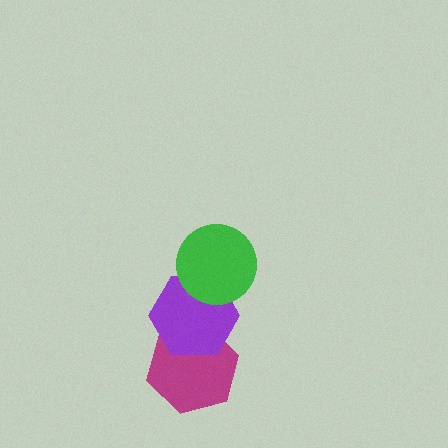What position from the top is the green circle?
The green circle is 1st from the top.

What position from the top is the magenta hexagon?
The magenta hexagon is 3rd from the top.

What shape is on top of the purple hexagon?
The green circle is on top of the purple hexagon.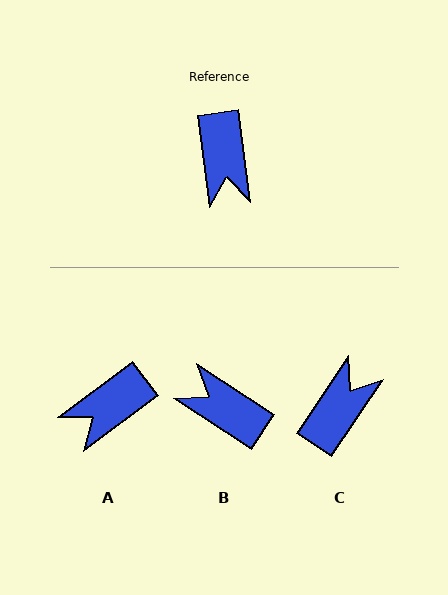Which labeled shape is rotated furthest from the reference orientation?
C, about 139 degrees away.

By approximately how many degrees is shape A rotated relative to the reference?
Approximately 61 degrees clockwise.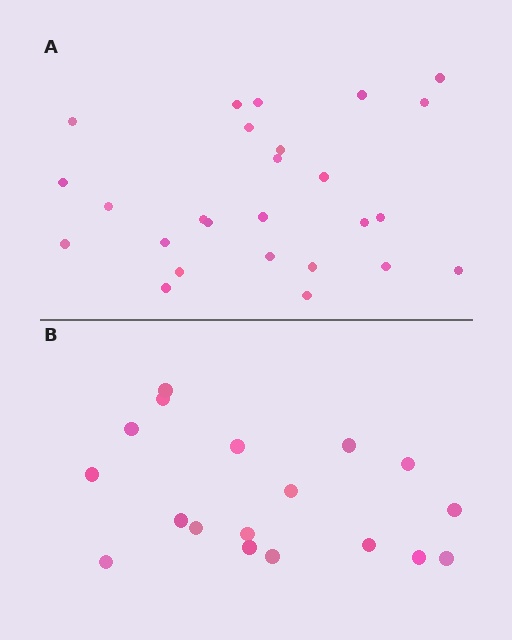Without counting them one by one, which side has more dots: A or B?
Region A (the top region) has more dots.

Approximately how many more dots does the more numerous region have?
Region A has roughly 8 or so more dots than region B.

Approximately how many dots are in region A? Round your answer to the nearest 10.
About 30 dots. (The exact count is 26, which rounds to 30.)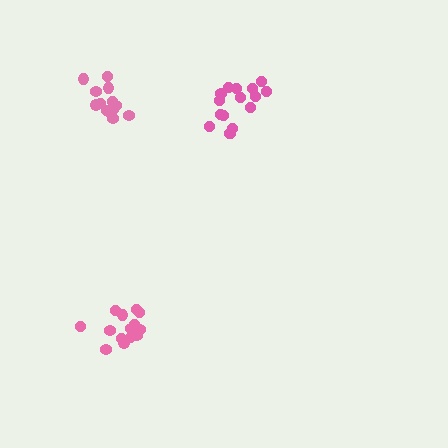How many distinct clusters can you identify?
There are 3 distinct clusters.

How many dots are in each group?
Group 1: 16 dots, Group 2: 14 dots, Group 3: 13 dots (43 total).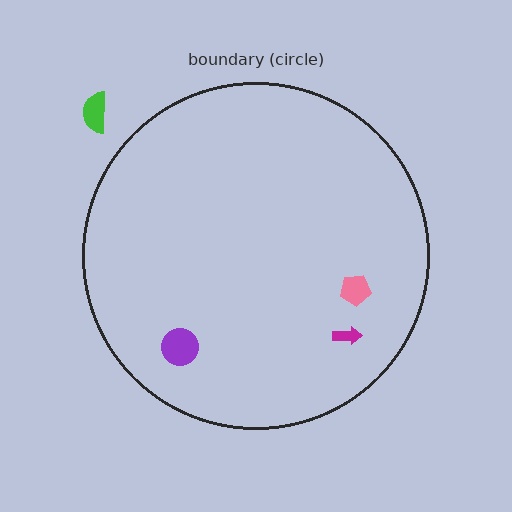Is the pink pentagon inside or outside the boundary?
Inside.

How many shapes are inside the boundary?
3 inside, 1 outside.